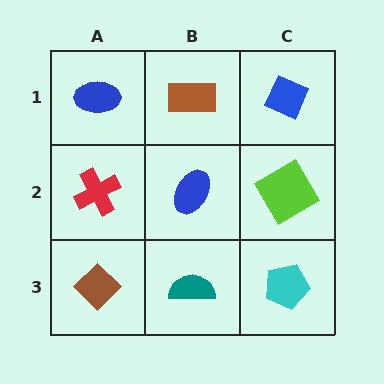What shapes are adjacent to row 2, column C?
A blue diamond (row 1, column C), a cyan pentagon (row 3, column C), a blue ellipse (row 2, column B).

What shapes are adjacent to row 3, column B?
A blue ellipse (row 2, column B), a brown diamond (row 3, column A), a cyan pentagon (row 3, column C).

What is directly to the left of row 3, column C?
A teal semicircle.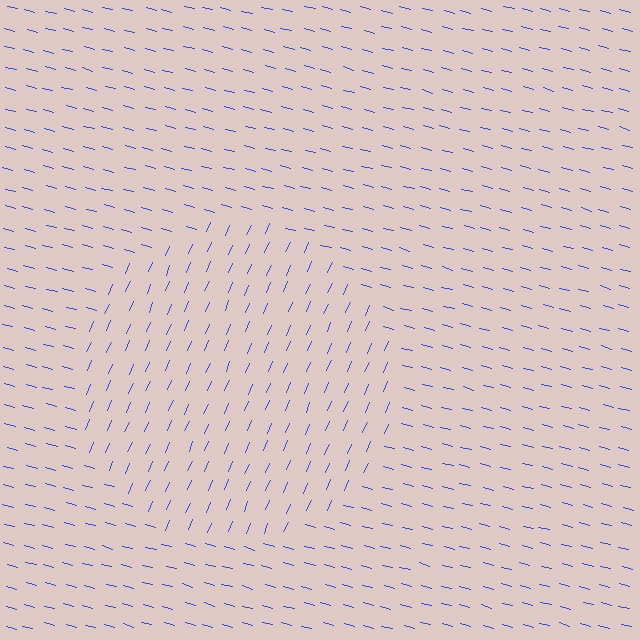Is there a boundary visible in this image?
Yes, there is a texture boundary formed by a change in line orientation.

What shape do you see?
I see a circle.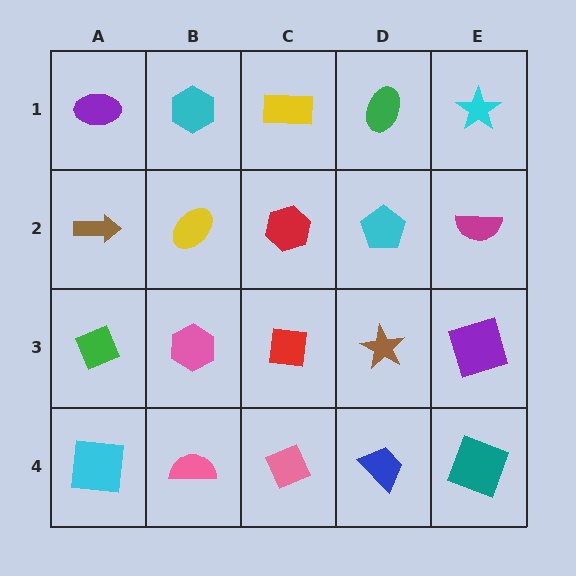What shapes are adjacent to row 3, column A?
A brown arrow (row 2, column A), a cyan square (row 4, column A), a pink hexagon (row 3, column B).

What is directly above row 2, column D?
A green ellipse.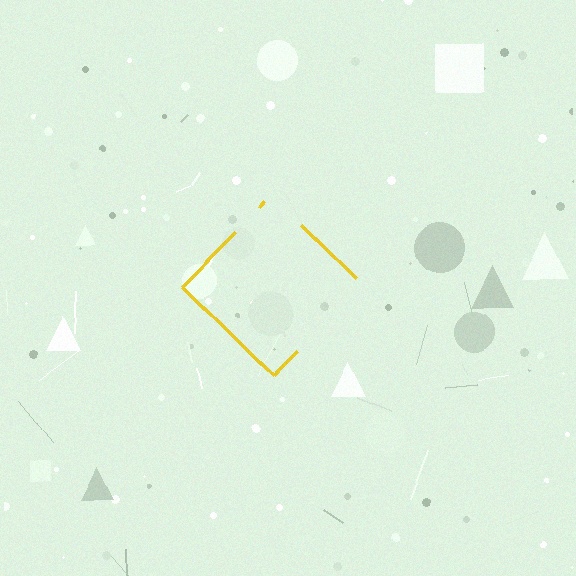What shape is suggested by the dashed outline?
The dashed outline suggests a diamond.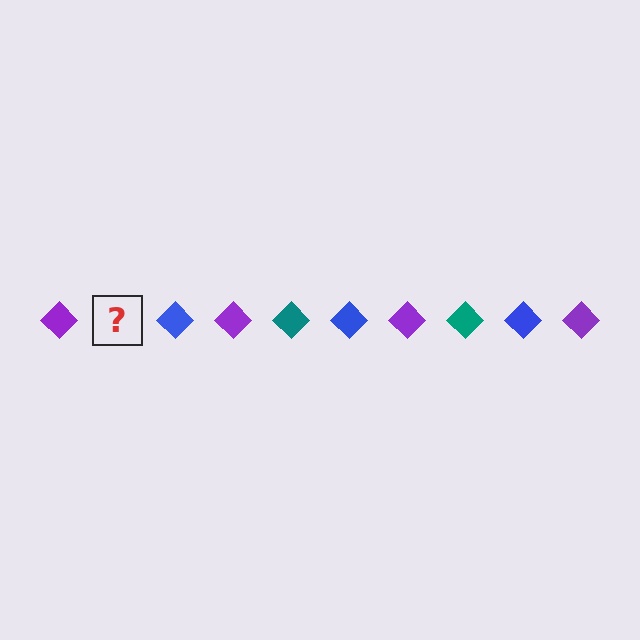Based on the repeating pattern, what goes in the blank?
The blank should be a teal diamond.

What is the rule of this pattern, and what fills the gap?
The rule is that the pattern cycles through purple, teal, blue diamonds. The gap should be filled with a teal diamond.